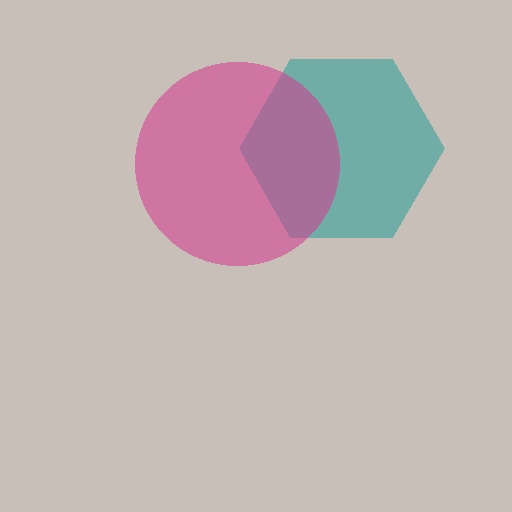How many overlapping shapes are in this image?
There are 2 overlapping shapes in the image.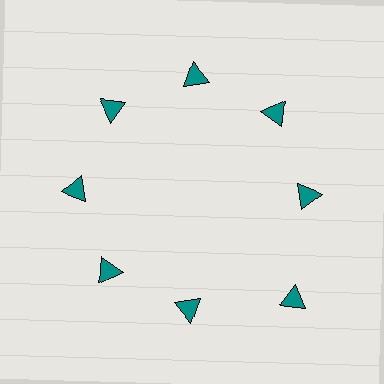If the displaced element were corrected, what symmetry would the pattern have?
It would have 8-fold rotational symmetry — the pattern would map onto itself every 45 degrees.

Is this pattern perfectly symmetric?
No. The 8 teal triangles are arranged in a ring, but one element near the 4 o'clock position is pushed outward from the center, breaking the 8-fold rotational symmetry.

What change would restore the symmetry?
The symmetry would be restored by moving it inward, back onto the ring so that all 8 triangles sit at equal angles and equal distance from the center.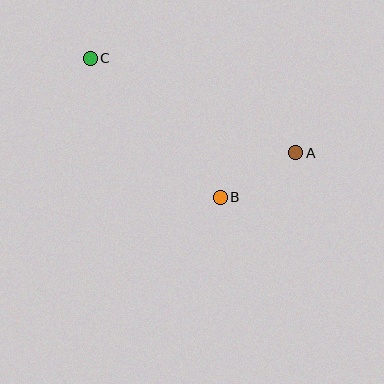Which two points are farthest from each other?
Points A and C are farthest from each other.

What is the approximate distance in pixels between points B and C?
The distance between B and C is approximately 190 pixels.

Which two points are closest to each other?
Points A and B are closest to each other.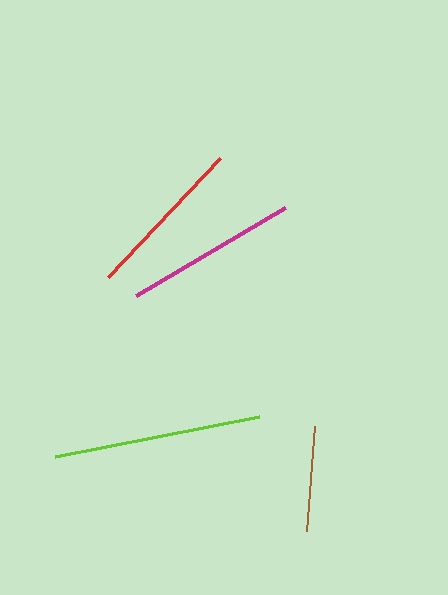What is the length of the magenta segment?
The magenta segment is approximately 172 pixels long.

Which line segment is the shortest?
The brown line is the shortest at approximately 105 pixels.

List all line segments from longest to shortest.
From longest to shortest: lime, magenta, red, brown.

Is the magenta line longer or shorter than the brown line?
The magenta line is longer than the brown line.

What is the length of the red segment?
The red segment is approximately 164 pixels long.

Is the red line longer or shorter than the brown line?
The red line is longer than the brown line.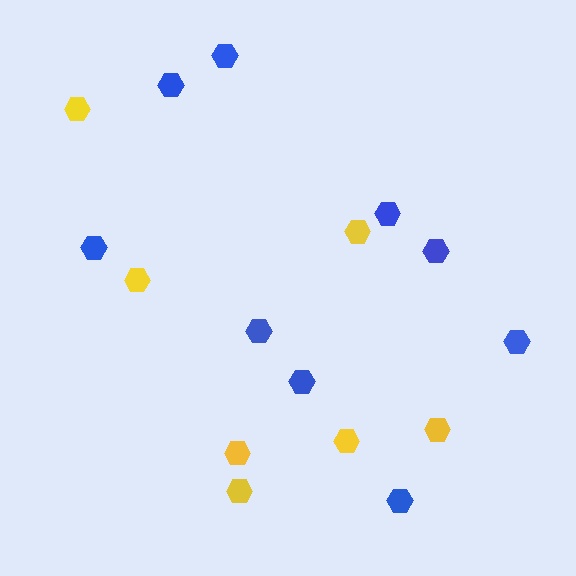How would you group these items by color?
There are 2 groups: one group of yellow hexagons (7) and one group of blue hexagons (9).